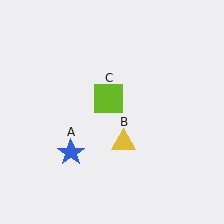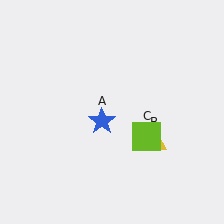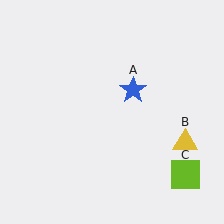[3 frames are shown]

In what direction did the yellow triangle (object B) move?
The yellow triangle (object B) moved right.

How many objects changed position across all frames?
3 objects changed position: blue star (object A), yellow triangle (object B), lime square (object C).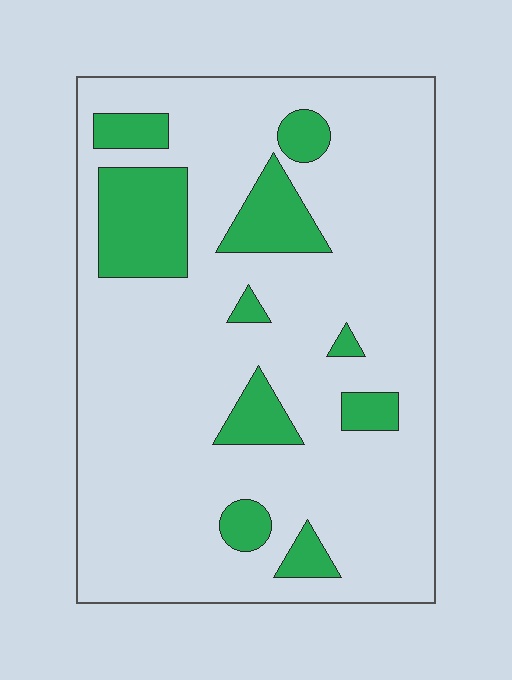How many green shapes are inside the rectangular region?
10.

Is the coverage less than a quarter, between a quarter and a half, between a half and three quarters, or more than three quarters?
Less than a quarter.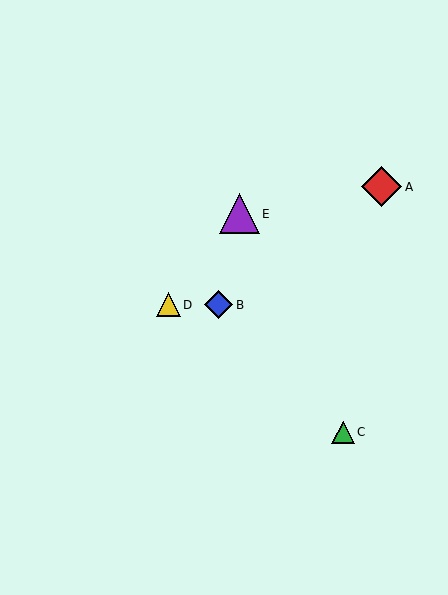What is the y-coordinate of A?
Object A is at y≈187.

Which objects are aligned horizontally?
Objects B, D are aligned horizontally.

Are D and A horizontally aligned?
No, D is at y≈305 and A is at y≈187.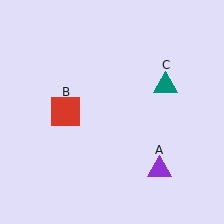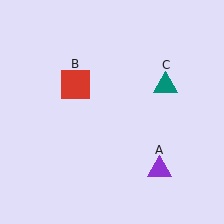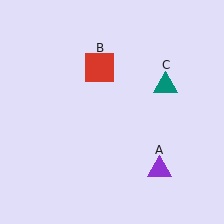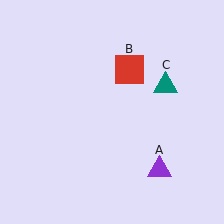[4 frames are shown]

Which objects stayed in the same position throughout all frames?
Purple triangle (object A) and teal triangle (object C) remained stationary.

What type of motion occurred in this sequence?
The red square (object B) rotated clockwise around the center of the scene.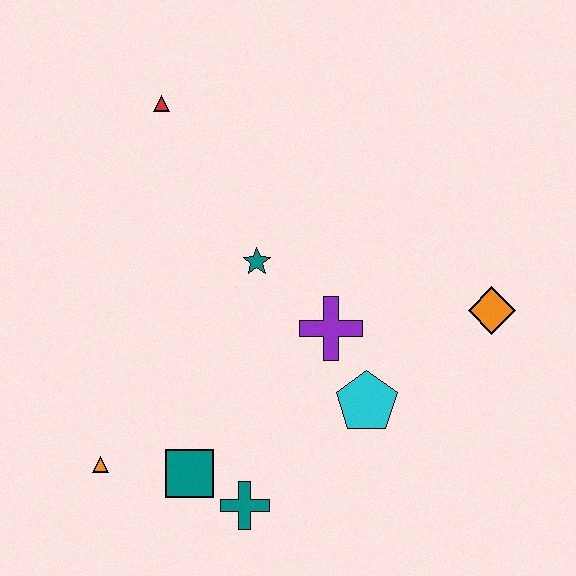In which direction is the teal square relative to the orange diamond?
The teal square is to the left of the orange diamond.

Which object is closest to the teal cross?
The teal square is closest to the teal cross.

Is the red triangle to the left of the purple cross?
Yes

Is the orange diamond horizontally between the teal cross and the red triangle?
No